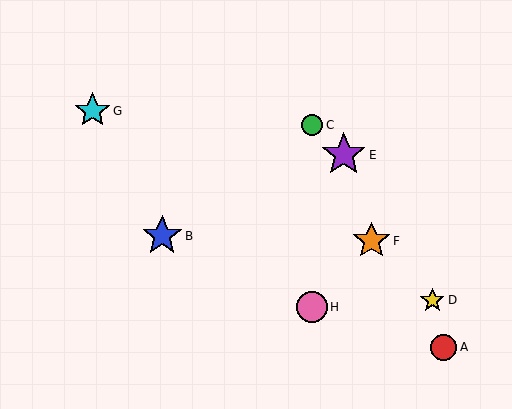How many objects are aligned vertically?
2 objects (C, H) are aligned vertically.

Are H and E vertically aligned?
No, H is at x≈312 and E is at x≈344.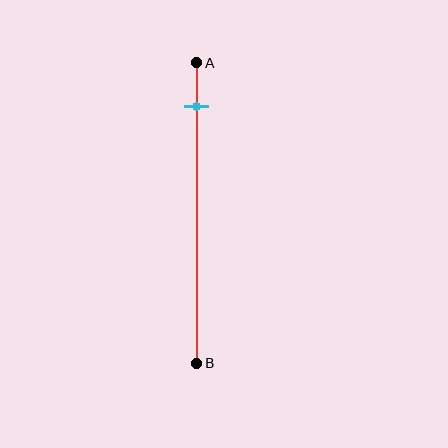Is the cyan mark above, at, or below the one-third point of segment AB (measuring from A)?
The cyan mark is above the one-third point of segment AB.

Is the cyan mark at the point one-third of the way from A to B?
No, the mark is at about 15% from A, not at the 33% one-third point.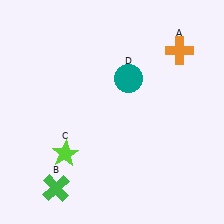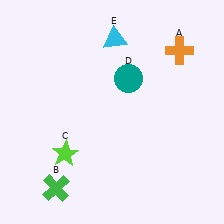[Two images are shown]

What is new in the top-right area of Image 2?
A cyan triangle (E) was added in the top-right area of Image 2.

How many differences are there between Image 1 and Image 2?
There is 1 difference between the two images.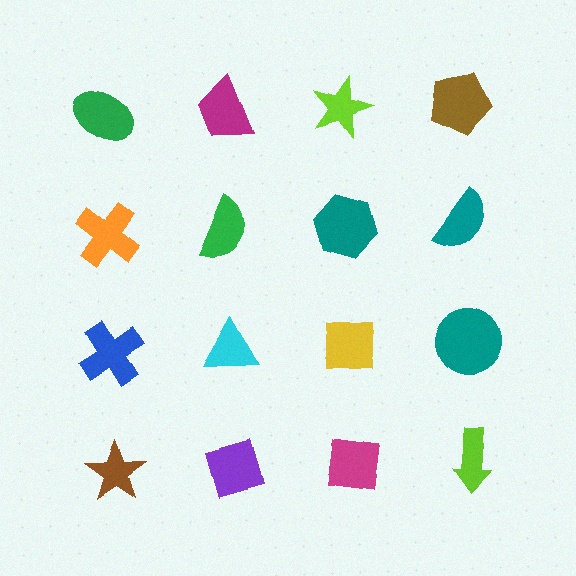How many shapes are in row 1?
4 shapes.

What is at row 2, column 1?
An orange cross.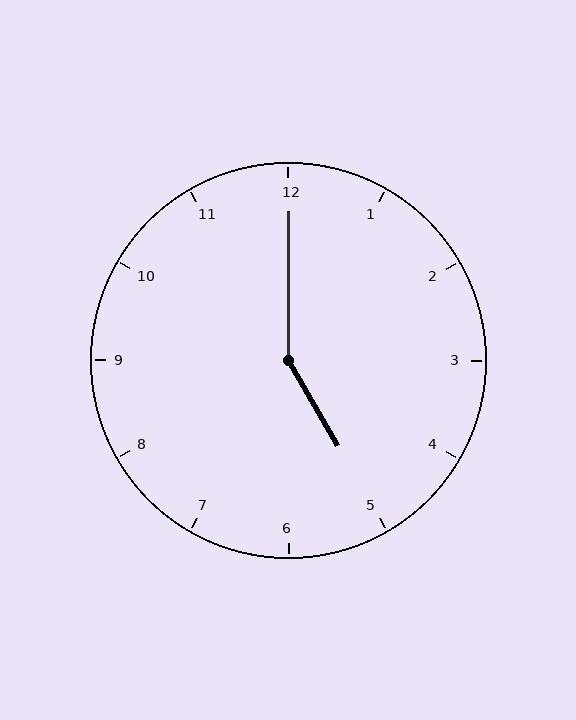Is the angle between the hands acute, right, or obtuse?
It is obtuse.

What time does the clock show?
5:00.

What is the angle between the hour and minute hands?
Approximately 150 degrees.